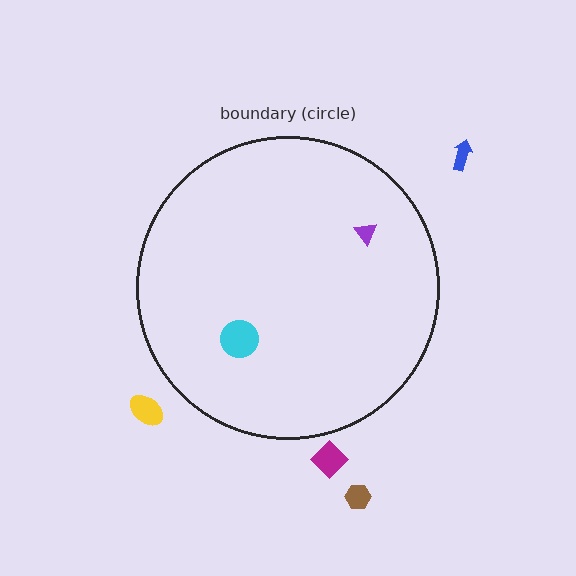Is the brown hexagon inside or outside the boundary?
Outside.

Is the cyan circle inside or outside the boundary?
Inside.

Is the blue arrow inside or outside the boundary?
Outside.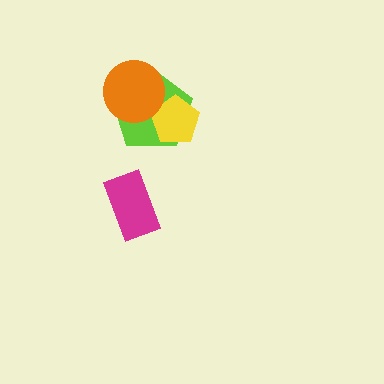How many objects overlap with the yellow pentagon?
2 objects overlap with the yellow pentagon.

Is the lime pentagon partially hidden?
Yes, it is partially covered by another shape.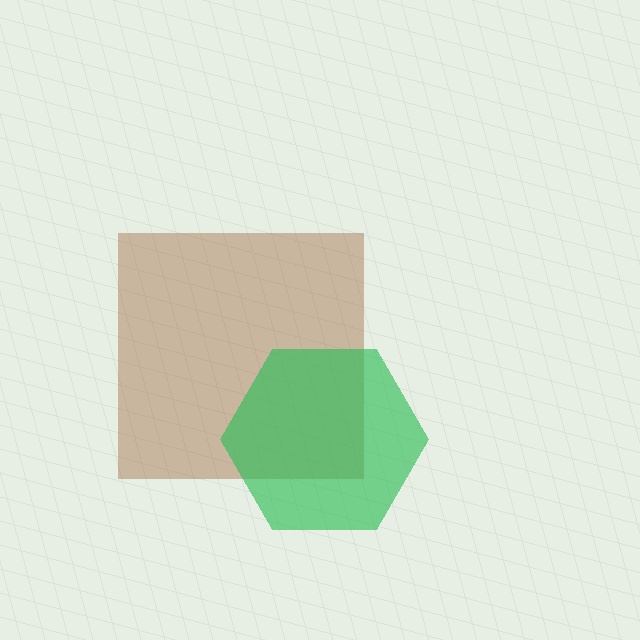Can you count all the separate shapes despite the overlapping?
Yes, there are 2 separate shapes.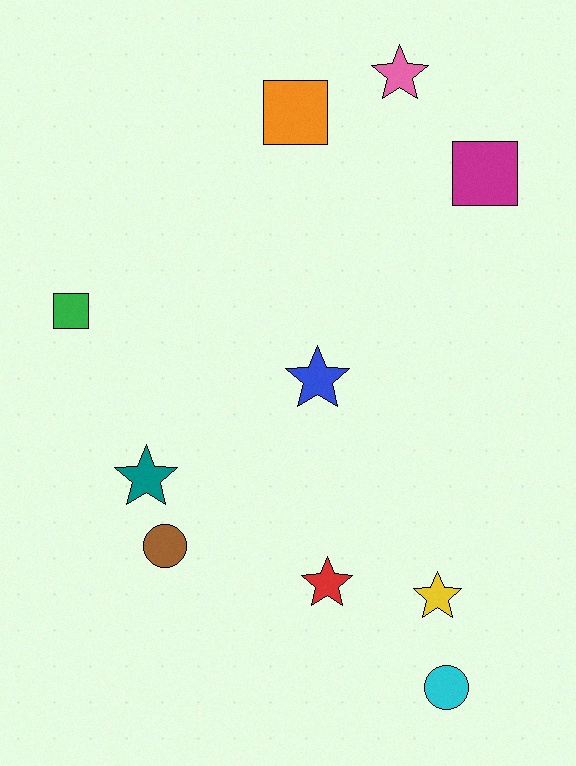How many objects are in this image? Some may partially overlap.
There are 10 objects.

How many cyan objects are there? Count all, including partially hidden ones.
There is 1 cyan object.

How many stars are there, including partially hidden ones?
There are 5 stars.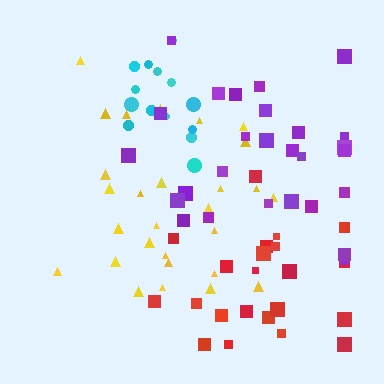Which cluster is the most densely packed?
Cyan.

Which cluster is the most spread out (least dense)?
Purple.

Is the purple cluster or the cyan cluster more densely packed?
Cyan.